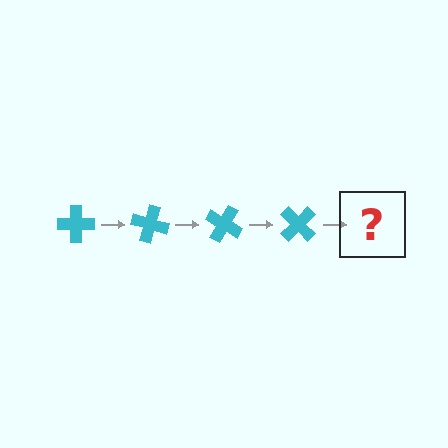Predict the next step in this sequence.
The next step is a cyan cross rotated 60 degrees.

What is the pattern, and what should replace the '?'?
The pattern is that the cross rotates 15 degrees each step. The '?' should be a cyan cross rotated 60 degrees.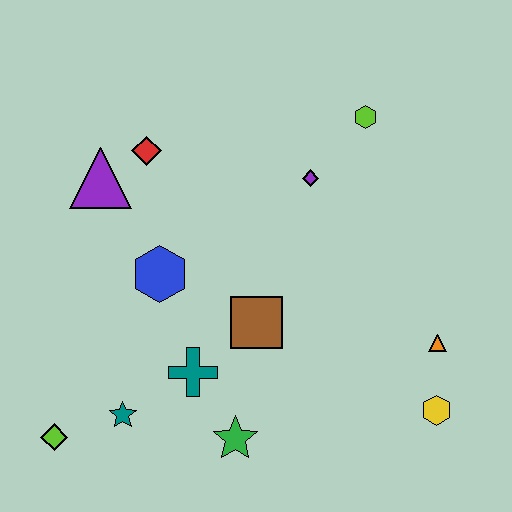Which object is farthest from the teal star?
The lime hexagon is farthest from the teal star.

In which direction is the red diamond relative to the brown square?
The red diamond is above the brown square.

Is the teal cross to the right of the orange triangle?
No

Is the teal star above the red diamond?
No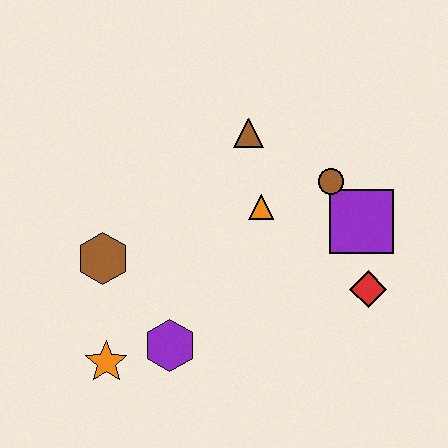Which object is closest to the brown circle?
The purple square is closest to the brown circle.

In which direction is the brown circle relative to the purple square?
The brown circle is above the purple square.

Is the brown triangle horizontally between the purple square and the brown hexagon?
Yes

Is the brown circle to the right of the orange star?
Yes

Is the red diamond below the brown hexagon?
Yes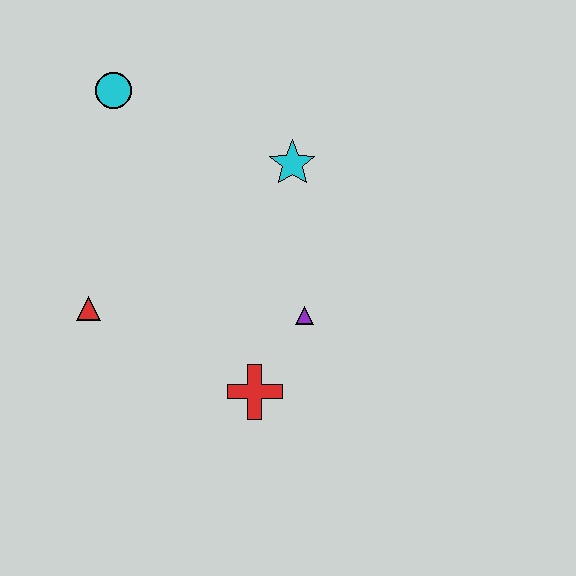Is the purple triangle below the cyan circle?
Yes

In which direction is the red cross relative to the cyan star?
The red cross is below the cyan star.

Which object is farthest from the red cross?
The cyan circle is farthest from the red cross.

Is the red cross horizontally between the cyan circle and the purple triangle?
Yes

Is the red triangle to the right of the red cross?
No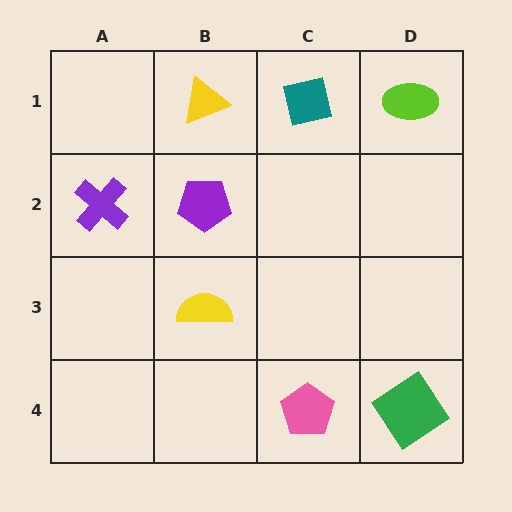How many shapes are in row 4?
2 shapes.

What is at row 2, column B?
A purple pentagon.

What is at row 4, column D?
A green diamond.